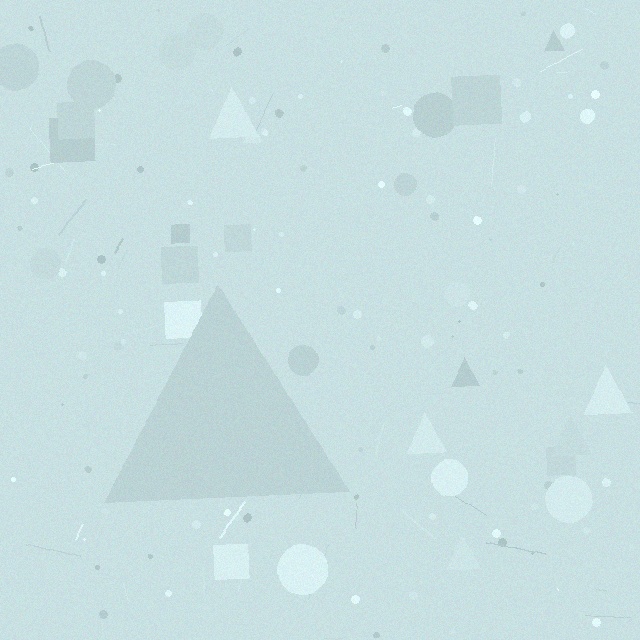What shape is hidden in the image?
A triangle is hidden in the image.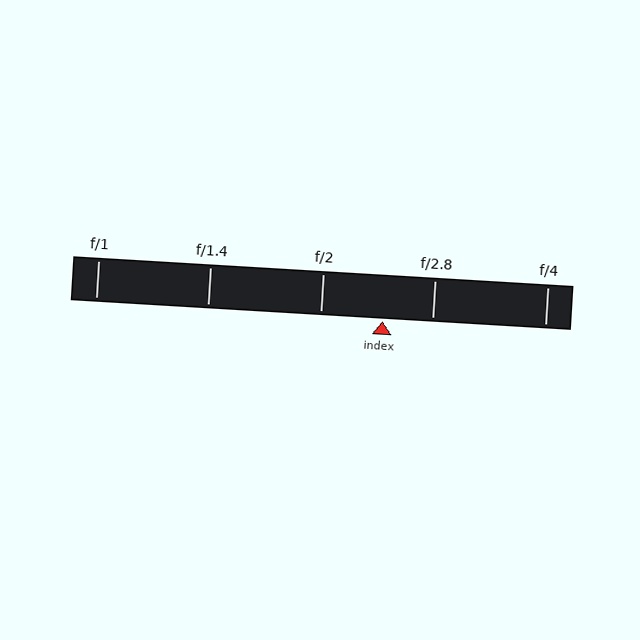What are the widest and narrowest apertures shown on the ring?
The widest aperture shown is f/1 and the narrowest is f/4.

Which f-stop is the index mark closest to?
The index mark is closest to f/2.8.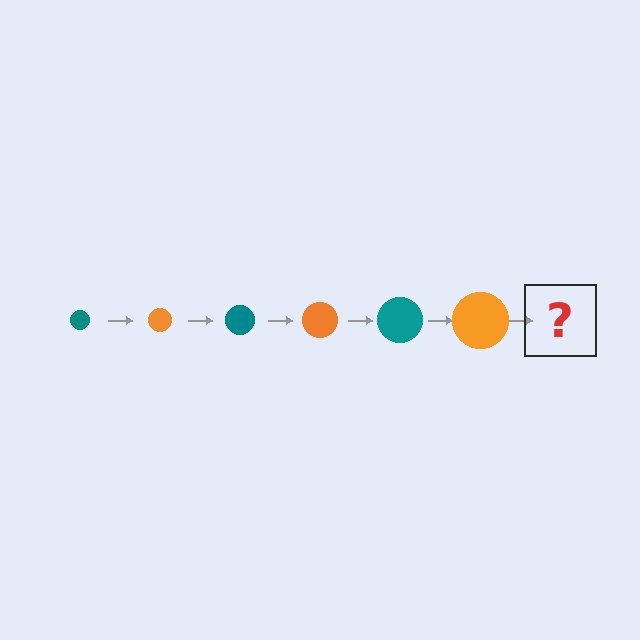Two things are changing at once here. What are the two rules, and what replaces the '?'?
The two rules are that the circle grows larger each step and the color cycles through teal and orange. The '?' should be a teal circle, larger than the previous one.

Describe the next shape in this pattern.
It should be a teal circle, larger than the previous one.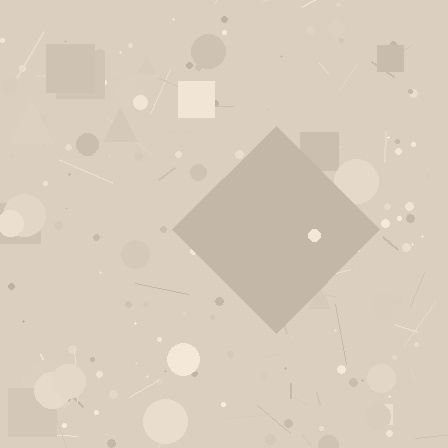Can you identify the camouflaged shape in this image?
The camouflaged shape is a diamond.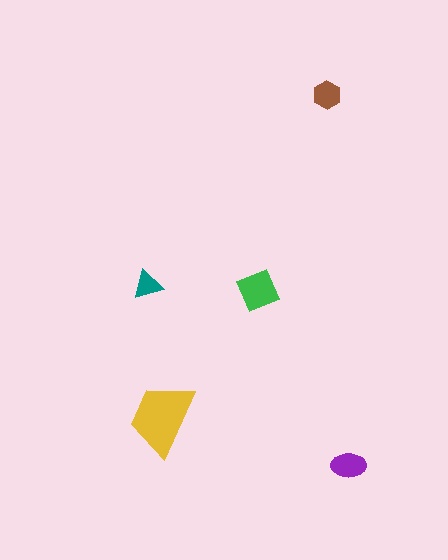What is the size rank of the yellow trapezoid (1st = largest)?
1st.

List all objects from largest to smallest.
The yellow trapezoid, the green square, the purple ellipse, the brown hexagon, the teal triangle.